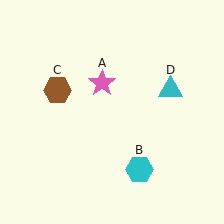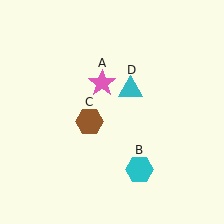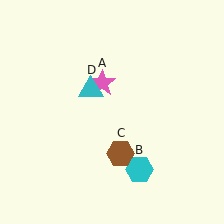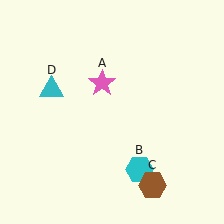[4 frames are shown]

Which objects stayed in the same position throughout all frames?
Pink star (object A) and cyan hexagon (object B) remained stationary.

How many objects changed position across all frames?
2 objects changed position: brown hexagon (object C), cyan triangle (object D).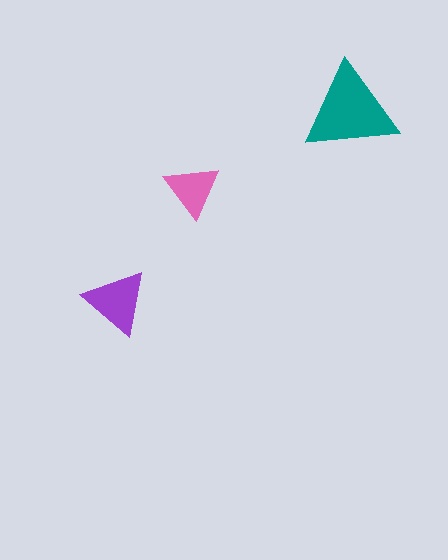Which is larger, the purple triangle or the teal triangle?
The teal one.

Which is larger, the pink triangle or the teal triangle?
The teal one.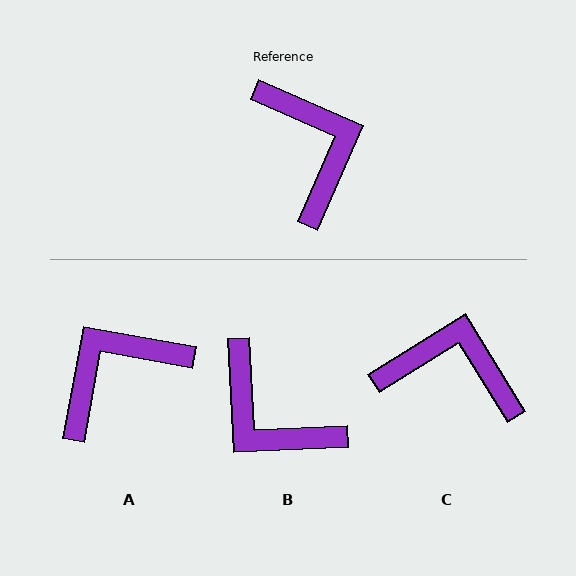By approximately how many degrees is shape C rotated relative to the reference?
Approximately 56 degrees counter-clockwise.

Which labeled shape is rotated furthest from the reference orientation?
B, about 153 degrees away.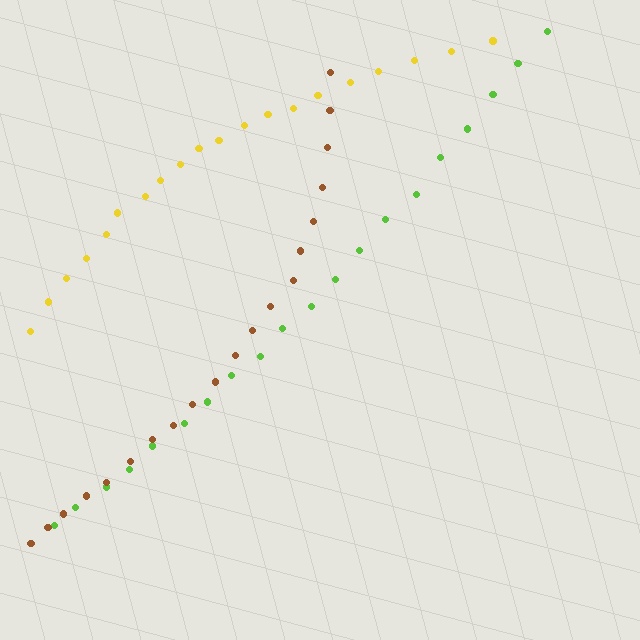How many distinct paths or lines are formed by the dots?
There are 3 distinct paths.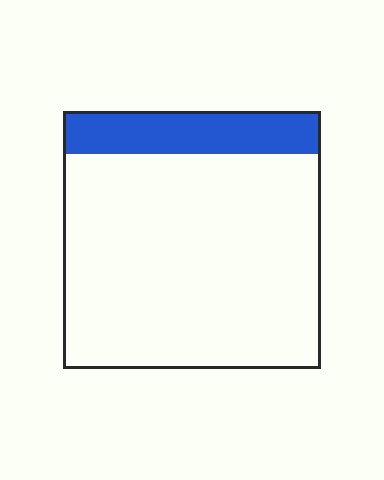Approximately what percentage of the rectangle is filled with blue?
Approximately 15%.